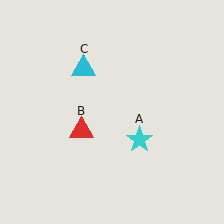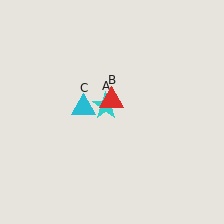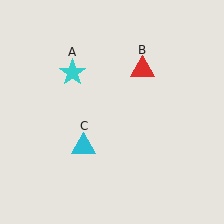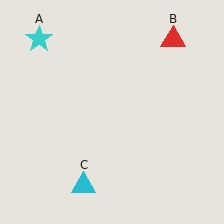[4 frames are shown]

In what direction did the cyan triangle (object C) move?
The cyan triangle (object C) moved down.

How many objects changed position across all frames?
3 objects changed position: cyan star (object A), red triangle (object B), cyan triangle (object C).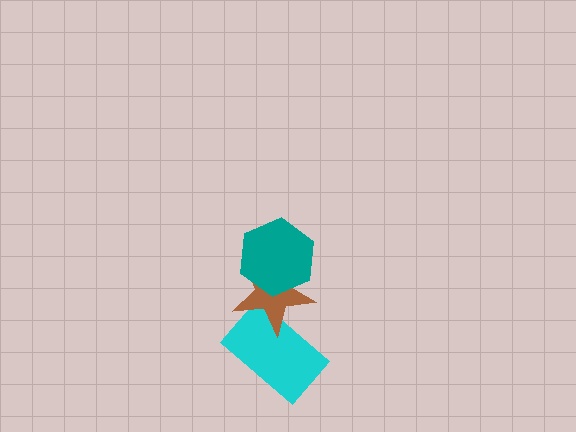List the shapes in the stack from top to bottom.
From top to bottom: the teal hexagon, the brown star, the cyan rectangle.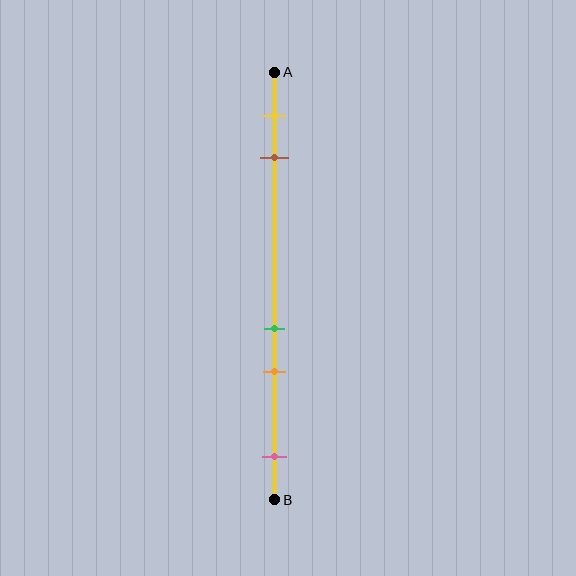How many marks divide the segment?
There are 5 marks dividing the segment.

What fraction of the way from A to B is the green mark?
The green mark is approximately 60% (0.6) of the way from A to B.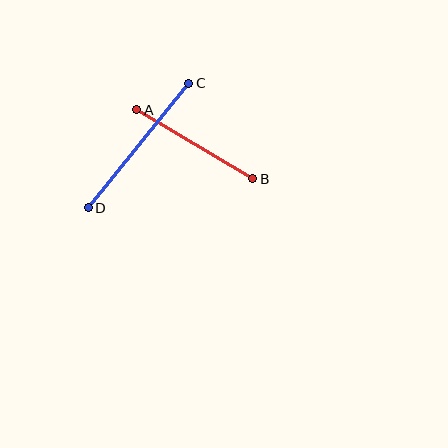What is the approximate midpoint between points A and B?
The midpoint is at approximately (195, 144) pixels.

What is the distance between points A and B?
The distance is approximately 135 pixels.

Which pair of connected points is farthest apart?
Points C and D are farthest apart.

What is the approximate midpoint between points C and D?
The midpoint is at approximately (139, 146) pixels.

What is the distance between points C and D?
The distance is approximately 160 pixels.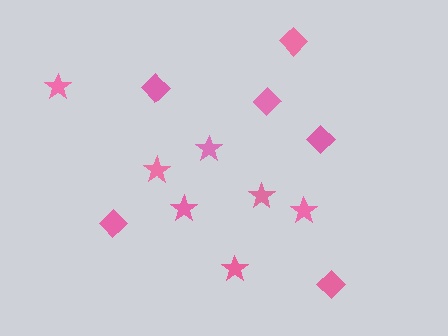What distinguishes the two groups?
There are 2 groups: one group of diamonds (6) and one group of stars (7).